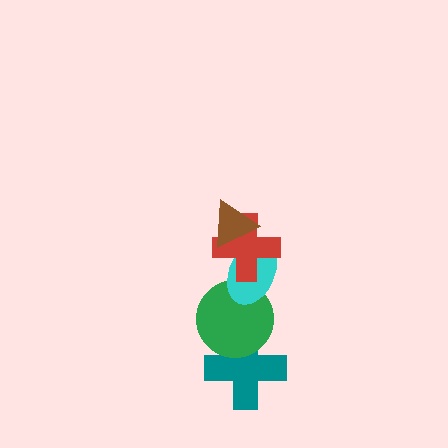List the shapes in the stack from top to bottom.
From top to bottom: the brown triangle, the red cross, the cyan ellipse, the green circle, the teal cross.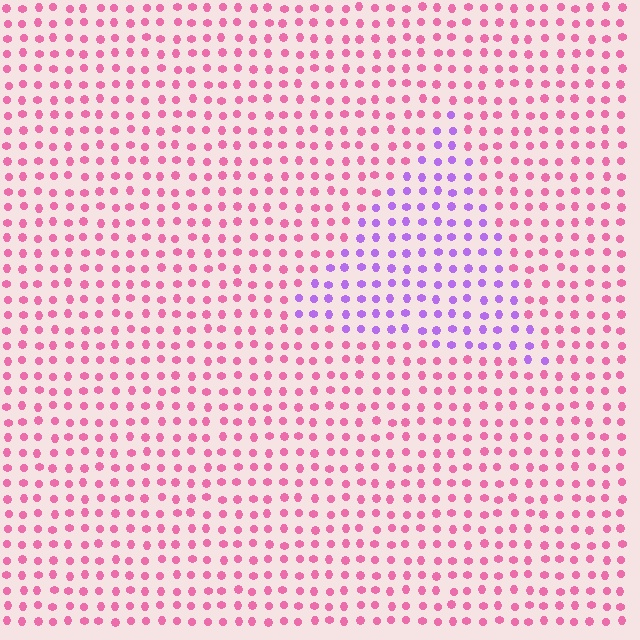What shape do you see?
I see a triangle.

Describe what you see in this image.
The image is filled with small pink elements in a uniform arrangement. A triangle-shaped region is visible where the elements are tinted to a slightly different hue, forming a subtle color boundary.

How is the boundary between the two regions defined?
The boundary is defined purely by a slight shift in hue (about 56 degrees). Spacing, size, and orientation are identical on both sides.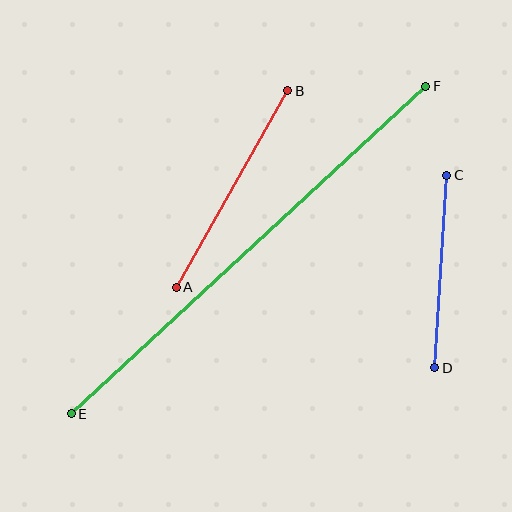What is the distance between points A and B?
The distance is approximately 226 pixels.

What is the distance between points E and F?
The distance is approximately 482 pixels.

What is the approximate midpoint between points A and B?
The midpoint is at approximately (232, 189) pixels.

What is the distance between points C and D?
The distance is approximately 193 pixels.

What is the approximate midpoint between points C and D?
The midpoint is at approximately (441, 271) pixels.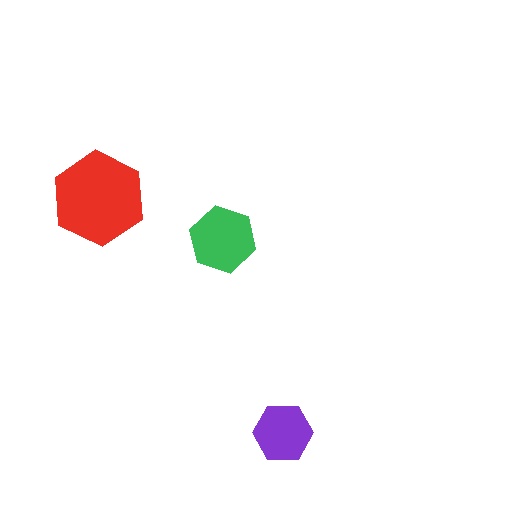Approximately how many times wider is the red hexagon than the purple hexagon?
About 1.5 times wider.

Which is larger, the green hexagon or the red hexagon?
The red one.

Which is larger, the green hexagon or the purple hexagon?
The green one.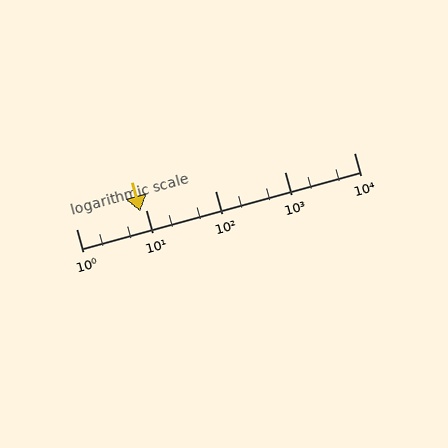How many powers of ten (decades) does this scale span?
The scale spans 4 decades, from 1 to 10000.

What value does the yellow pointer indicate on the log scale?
The pointer indicates approximately 8.5.